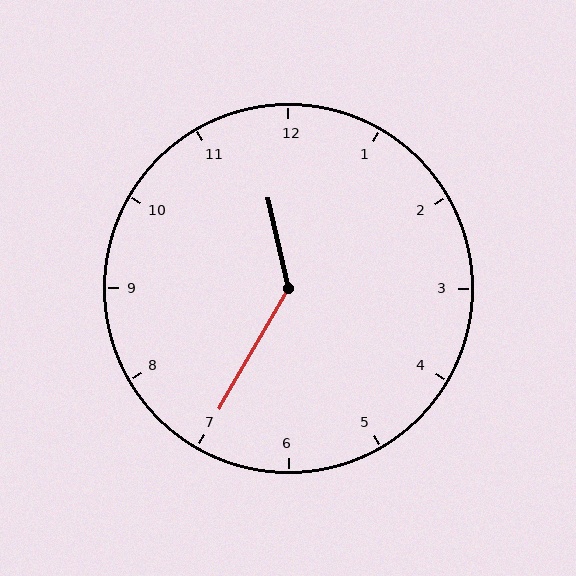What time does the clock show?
11:35.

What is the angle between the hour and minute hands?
Approximately 138 degrees.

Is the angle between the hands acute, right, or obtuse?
It is obtuse.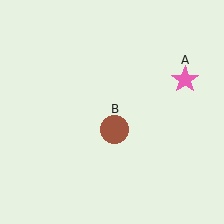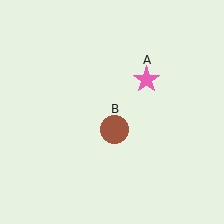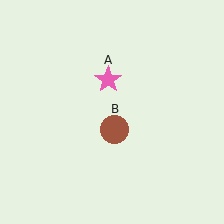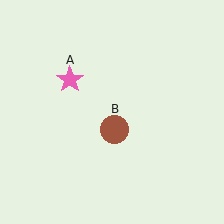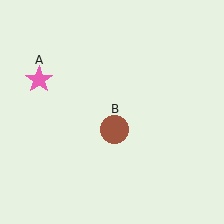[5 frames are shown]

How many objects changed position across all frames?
1 object changed position: pink star (object A).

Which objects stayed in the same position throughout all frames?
Brown circle (object B) remained stationary.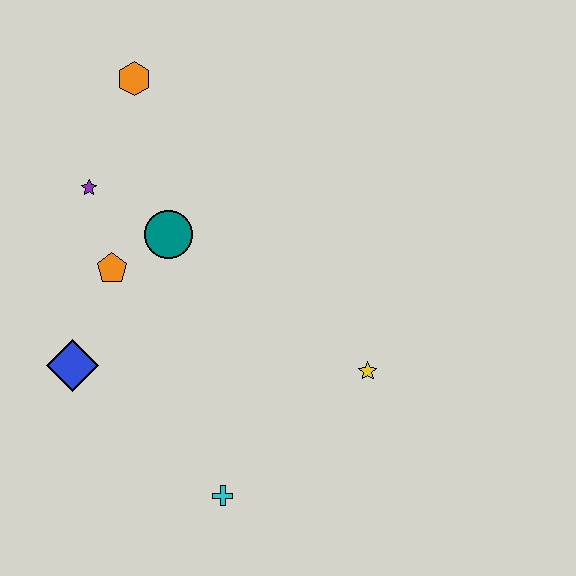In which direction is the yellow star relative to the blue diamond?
The yellow star is to the right of the blue diamond.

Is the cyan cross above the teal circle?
No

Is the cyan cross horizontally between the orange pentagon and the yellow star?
Yes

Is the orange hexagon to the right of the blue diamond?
Yes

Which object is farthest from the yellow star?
The orange hexagon is farthest from the yellow star.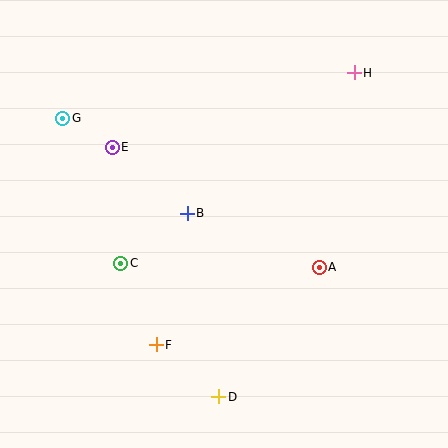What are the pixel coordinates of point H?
Point H is at (354, 73).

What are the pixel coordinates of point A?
Point A is at (319, 267).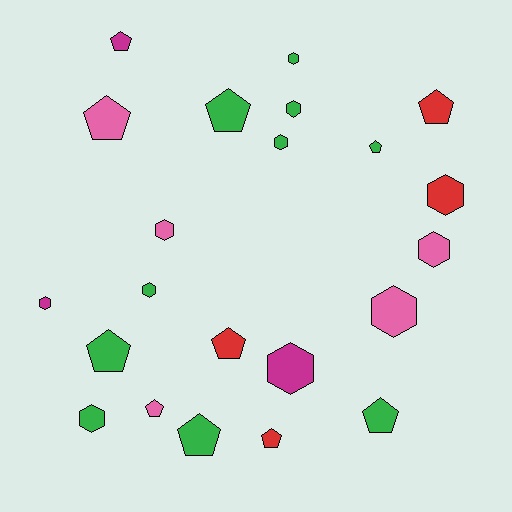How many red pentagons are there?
There are 3 red pentagons.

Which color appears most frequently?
Green, with 10 objects.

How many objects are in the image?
There are 22 objects.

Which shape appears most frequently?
Hexagon, with 11 objects.